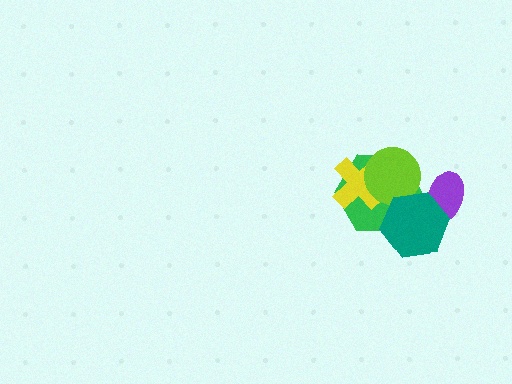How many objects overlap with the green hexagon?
3 objects overlap with the green hexagon.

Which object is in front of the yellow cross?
The lime circle is in front of the yellow cross.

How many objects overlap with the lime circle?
3 objects overlap with the lime circle.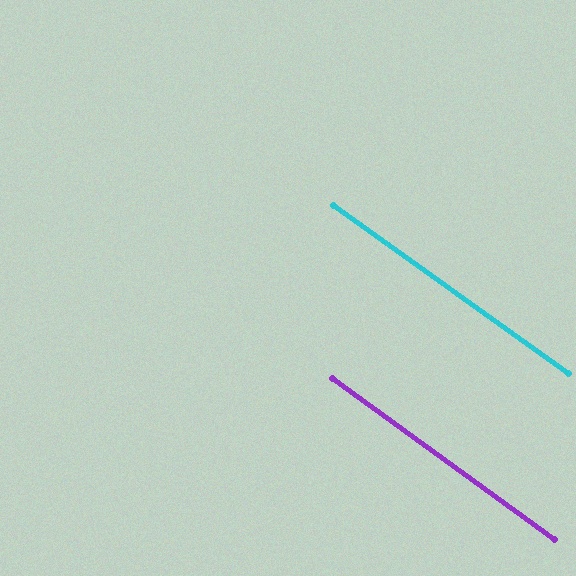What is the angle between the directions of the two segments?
Approximately 0 degrees.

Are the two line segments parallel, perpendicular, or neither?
Parallel — their directions differ by only 0.3°.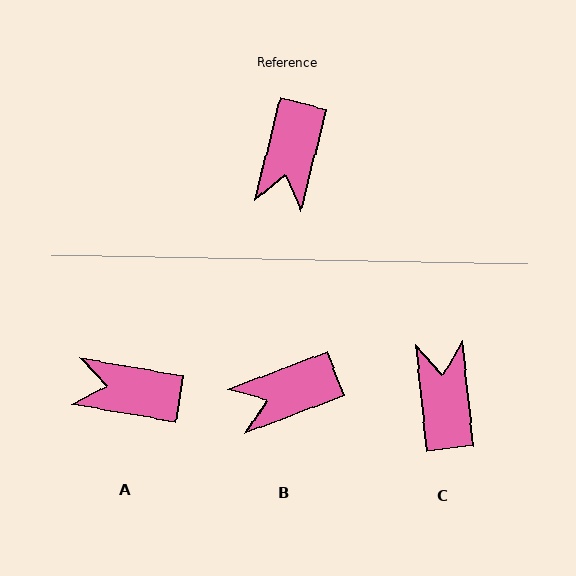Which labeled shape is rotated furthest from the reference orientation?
C, about 160 degrees away.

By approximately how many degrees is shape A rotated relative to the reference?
Approximately 86 degrees clockwise.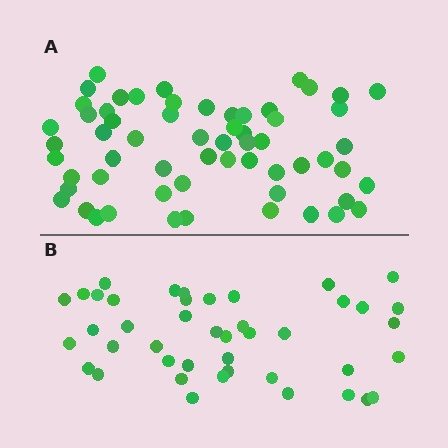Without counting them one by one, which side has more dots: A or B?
Region A (the top region) has more dots.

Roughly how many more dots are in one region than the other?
Region A has approximately 15 more dots than region B.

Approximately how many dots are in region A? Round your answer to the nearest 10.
About 60 dots.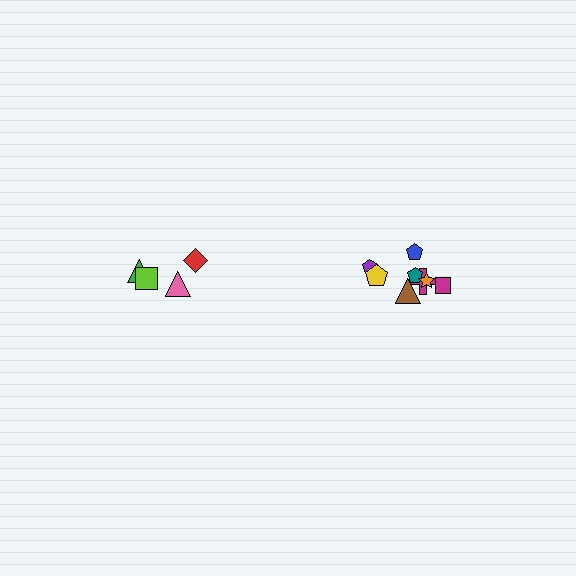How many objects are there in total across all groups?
There are 12 objects.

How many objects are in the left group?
There are 4 objects.